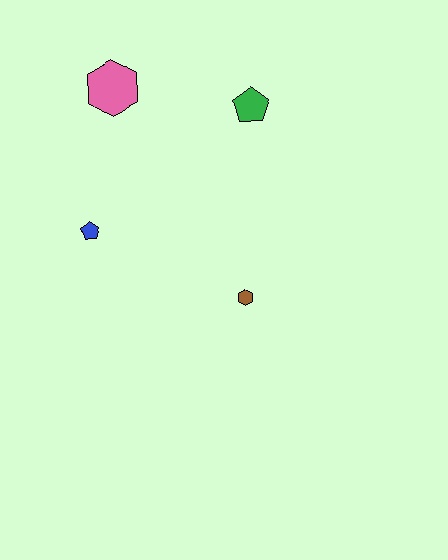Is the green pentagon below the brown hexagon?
No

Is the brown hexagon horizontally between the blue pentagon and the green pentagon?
Yes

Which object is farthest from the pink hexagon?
The brown hexagon is farthest from the pink hexagon.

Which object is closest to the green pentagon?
The pink hexagon is closest to the green pentagon.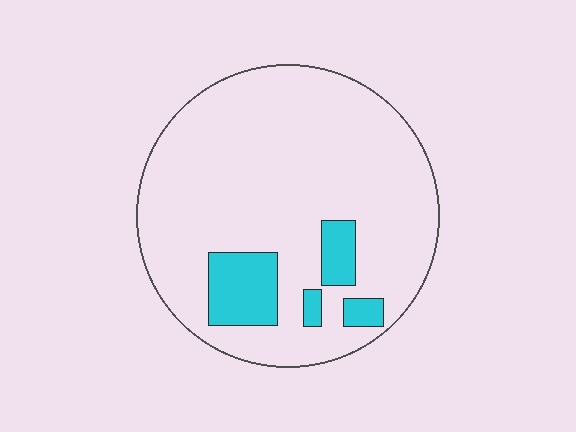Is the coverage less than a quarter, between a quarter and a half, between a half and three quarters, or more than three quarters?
Less than a quarter.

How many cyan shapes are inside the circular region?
4.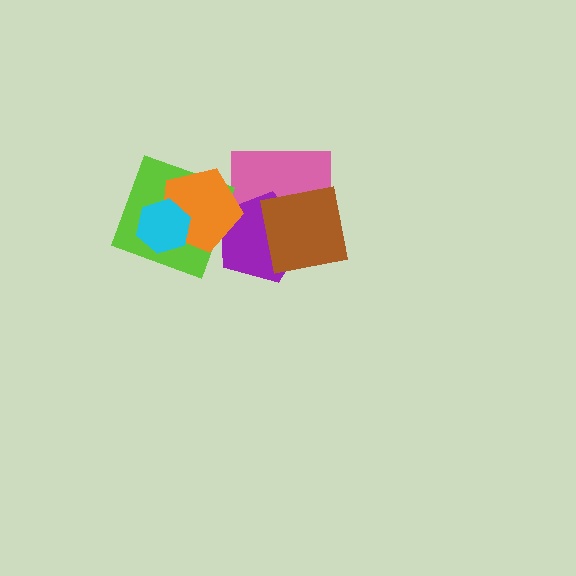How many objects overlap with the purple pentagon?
3 objects overlap with the purple pentagon.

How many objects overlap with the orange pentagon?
4 objects overlap with the orange pentagon.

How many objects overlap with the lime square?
2 objects overlap with the lime square.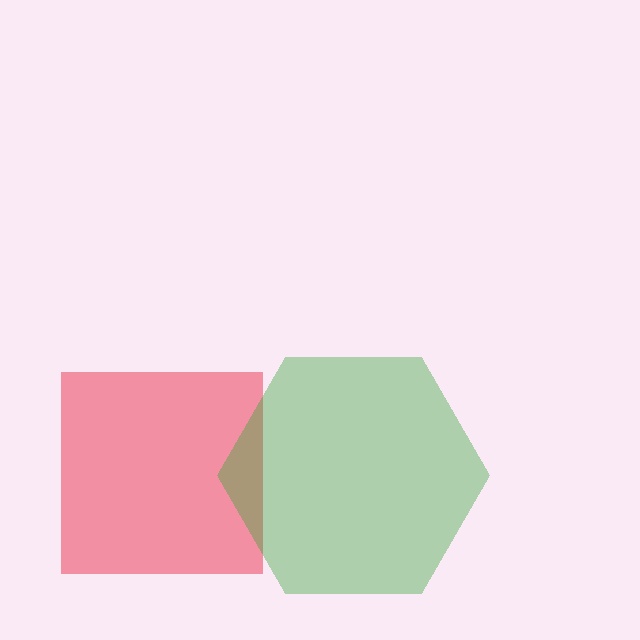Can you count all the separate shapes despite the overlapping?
Yes, there are 2 separate shapes.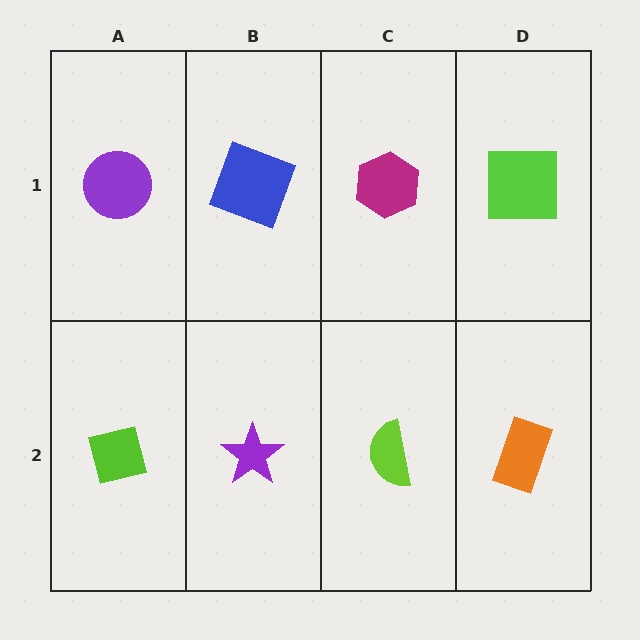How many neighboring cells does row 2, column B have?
3.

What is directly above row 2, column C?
A magenta hexagon.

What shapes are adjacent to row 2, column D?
A lime square (row 1, column D), a lime semicircle (row 2, column C).